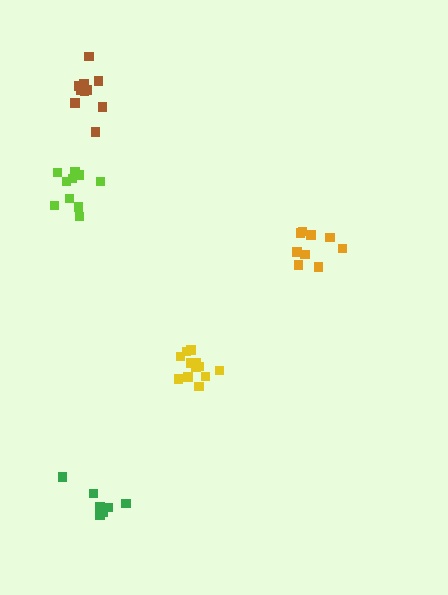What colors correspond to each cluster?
The clusters are colored: orange, brown, yellow, lime, green.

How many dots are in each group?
Group 1: 9 dots, Group 2: 10 dots, Group 3: 12 dots, Group 4: 10 dots, Group 5: 7 dots (48 total).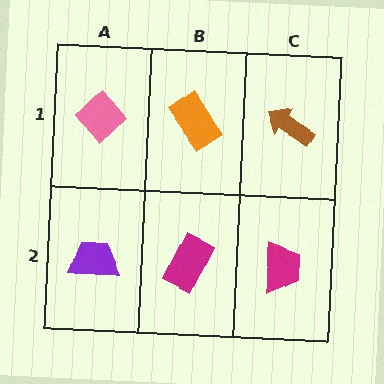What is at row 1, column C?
A brown arrow.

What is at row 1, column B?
An orange rectangle.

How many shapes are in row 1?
3 shapes.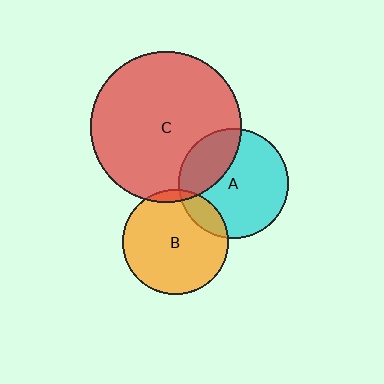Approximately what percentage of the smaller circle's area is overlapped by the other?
Approximately 15%.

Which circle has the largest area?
Circle C (red).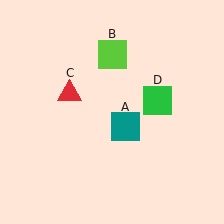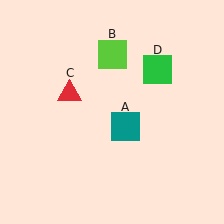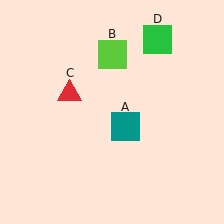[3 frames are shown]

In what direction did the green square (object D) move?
The green square (object D) moved up.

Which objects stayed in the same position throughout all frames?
Teal square (object A) and lime square (object B) and red triangle (object C) remained stationary.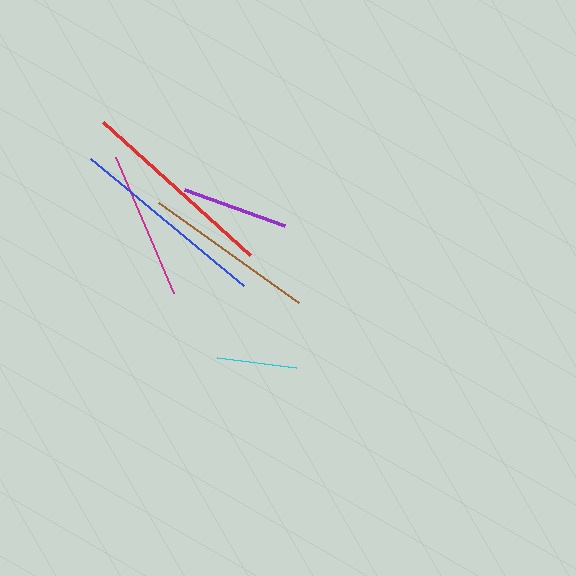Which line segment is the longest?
The red line is the longest at approximately 199 pixels.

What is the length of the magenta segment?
The magenta segment is approximately 148 pixels long.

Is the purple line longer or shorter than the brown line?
The brown line is longer than the purple line.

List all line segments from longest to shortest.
From longest to shortest: red, blue, brown, magenta, purple, cyan.